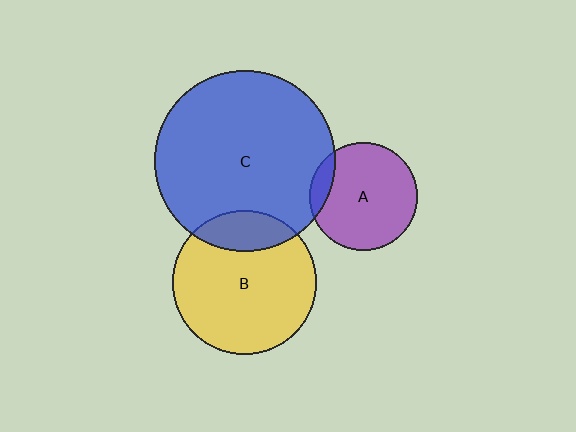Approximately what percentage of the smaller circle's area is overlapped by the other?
Approximately 10%.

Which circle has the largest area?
Circle C (blue).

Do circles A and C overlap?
Yes.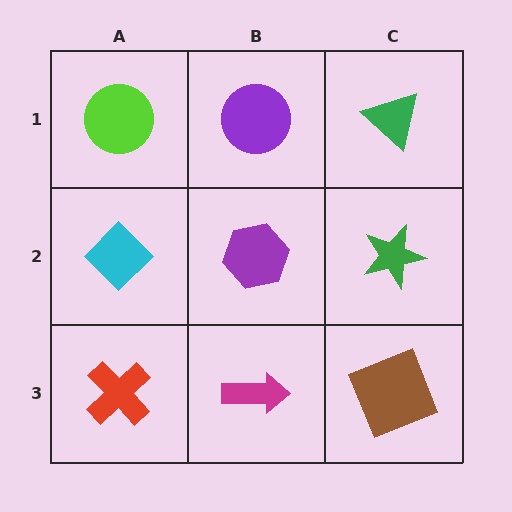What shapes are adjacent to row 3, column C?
A green star (row 2, column C), a magenta arrow (row 3, column B).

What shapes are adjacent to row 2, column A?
A lime circle (row 1, column A), a red cross (row 3, column A), a purple hexagon (row 2, column B).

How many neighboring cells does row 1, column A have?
2.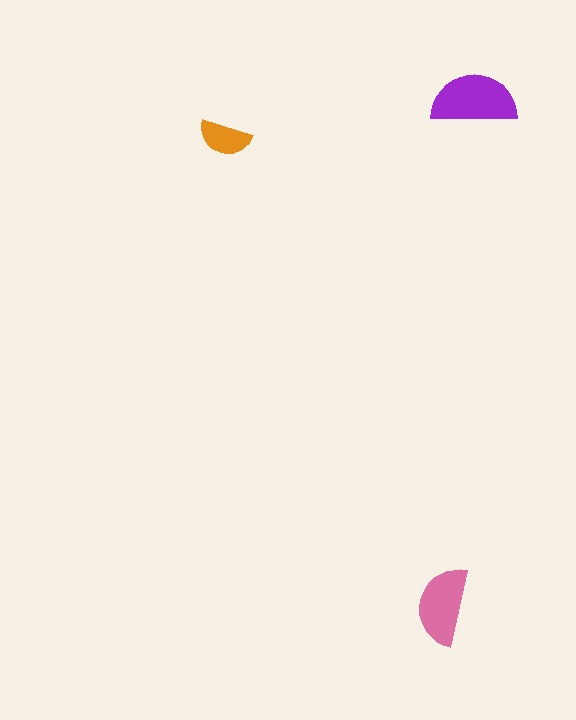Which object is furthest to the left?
The orange semicircle is leftmost.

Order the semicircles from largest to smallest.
the purple one, the pink one, the orange one.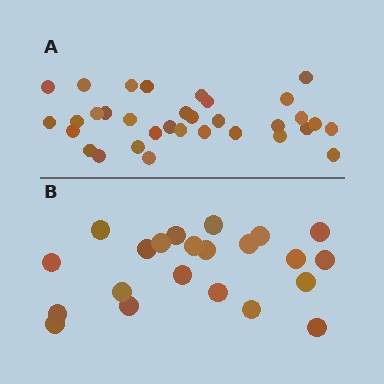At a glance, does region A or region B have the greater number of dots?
Region A (the top region) has more dots.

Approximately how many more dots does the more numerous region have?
Region A has roughly 12 or so more dots than region B.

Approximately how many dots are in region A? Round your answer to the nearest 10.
About 30 dots. (The exact count is 33, which rounds to 30.)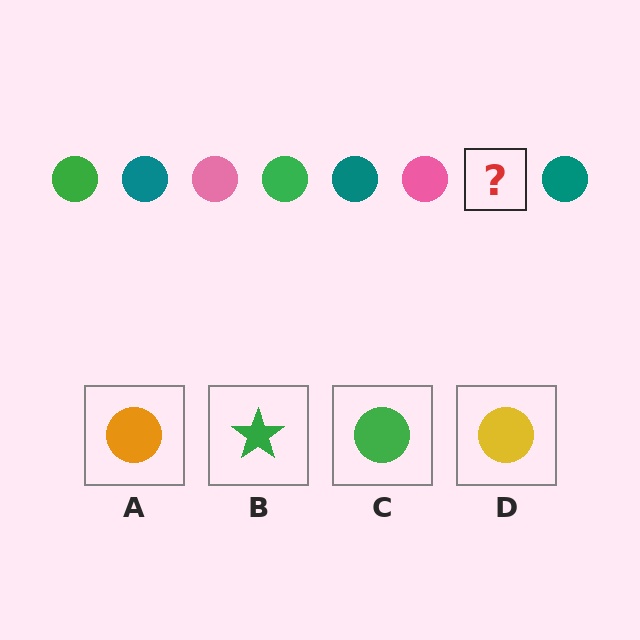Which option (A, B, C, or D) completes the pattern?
C.